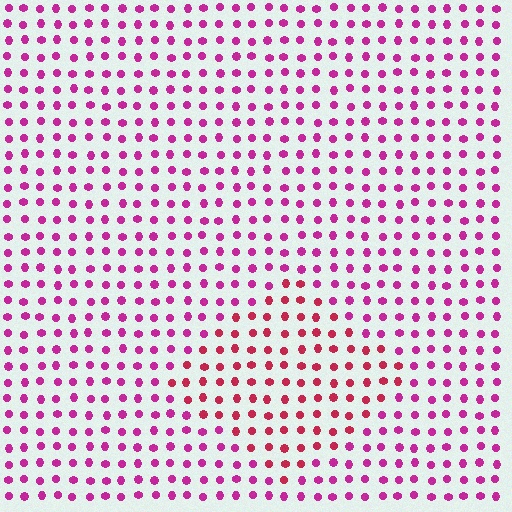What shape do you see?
I see a diamond.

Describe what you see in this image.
The image is filled with small magenta elements in a uniform arrangement. A diamond-shaped region is visible where the elements are tinted to a slightly different hue, forming a subtle color boundary.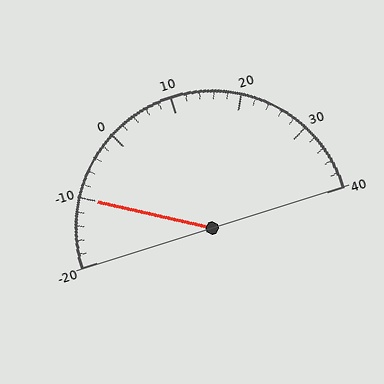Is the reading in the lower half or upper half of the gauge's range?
The reading is in the lower half of the range (-20 to 40).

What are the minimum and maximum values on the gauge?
The gauge ranges from -20 to 40.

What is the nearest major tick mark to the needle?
The nearest major tick mark is -10.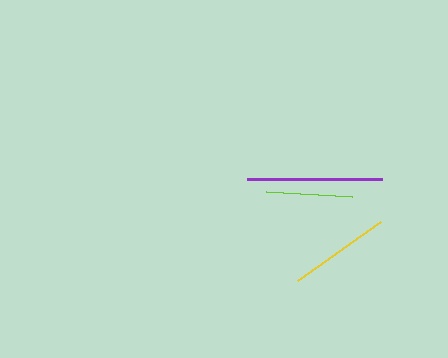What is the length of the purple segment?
The purple segment is approximately 136 pixels long.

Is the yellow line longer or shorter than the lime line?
The yellow line is longer than the lime line.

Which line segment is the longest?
The purple line is the longest at approximately 136 pixels.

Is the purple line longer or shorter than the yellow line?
The purple line is longer than the yellow line.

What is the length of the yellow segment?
The yellow segment is approximately 101 pixels long.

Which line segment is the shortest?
The lime line is the shortest at approximately 86 pixels.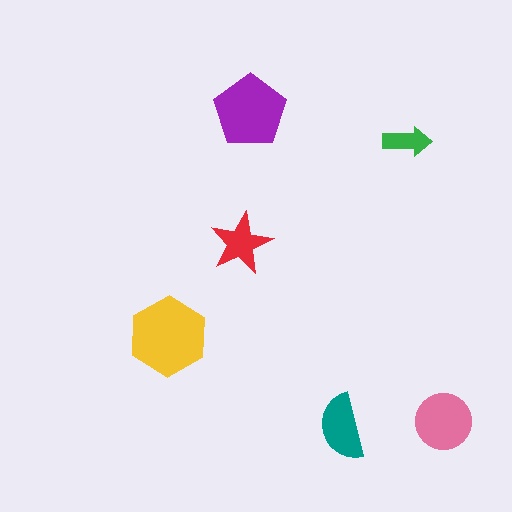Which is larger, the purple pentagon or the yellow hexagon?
The yellow hexagon.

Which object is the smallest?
The green arrow.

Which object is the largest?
The yellow hexagon.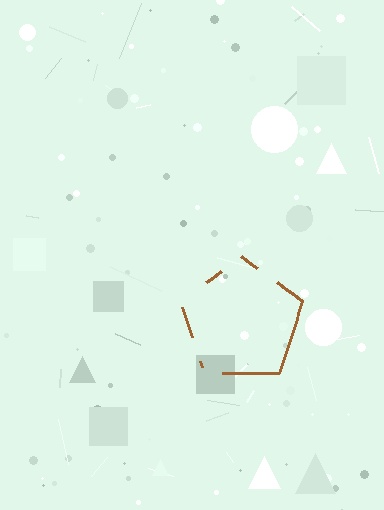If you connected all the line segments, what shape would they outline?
They would outline a pentagon.